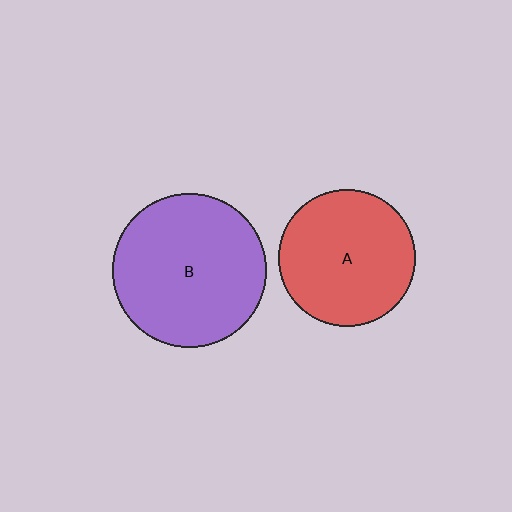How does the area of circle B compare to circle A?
Approximately 1.3 times.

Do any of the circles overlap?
No, none of the circles overlap.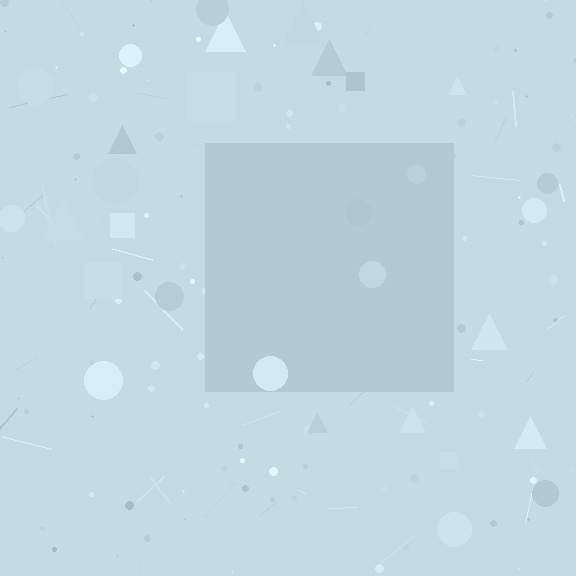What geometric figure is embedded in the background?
A square is embedded in the background.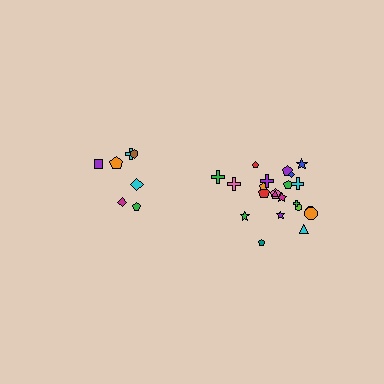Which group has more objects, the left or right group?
The right group.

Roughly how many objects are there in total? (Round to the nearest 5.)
Roughly 30 objects in total.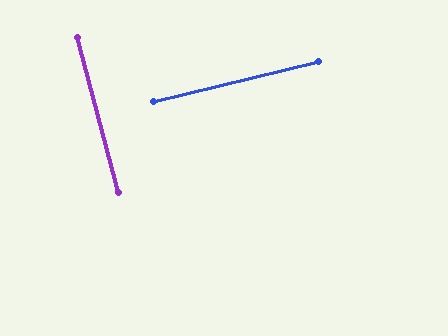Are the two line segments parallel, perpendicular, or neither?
Perpendicular — they meet at approximately 88°.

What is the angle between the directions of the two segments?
Approximately 88 degrees.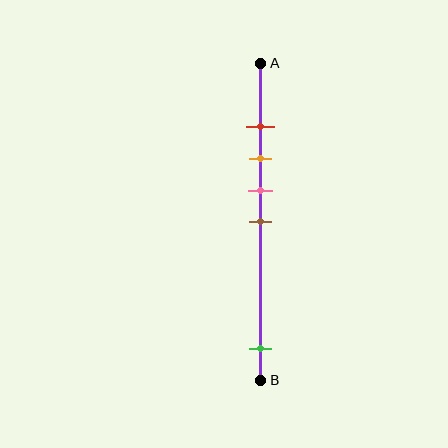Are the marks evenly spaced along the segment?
No, the marks are not evenly spaced.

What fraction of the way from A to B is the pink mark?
The pink mark is approximately 40% (0.4) of the way from A to B.